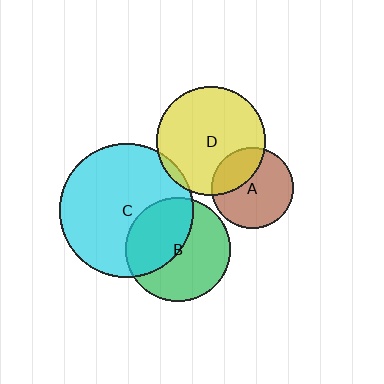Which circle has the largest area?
Circle C (cyan).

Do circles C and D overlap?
Yes.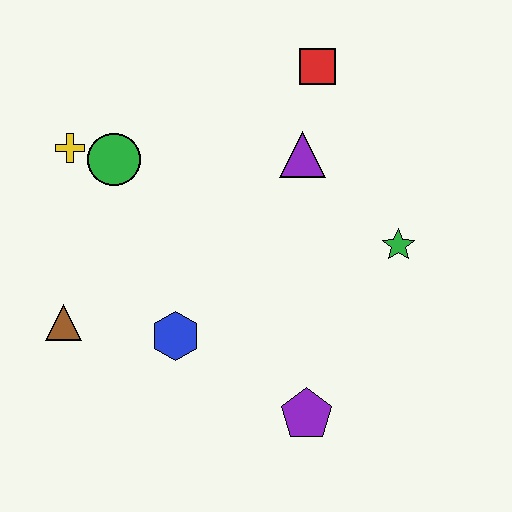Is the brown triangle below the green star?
Yes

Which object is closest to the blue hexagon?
The brown triangle is closest to the blue hexagon.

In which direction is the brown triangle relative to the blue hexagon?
The brown triangle is to the left of the blue hexagon.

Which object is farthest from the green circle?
The purple pentagon is farthest from the green circle.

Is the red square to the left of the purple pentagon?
No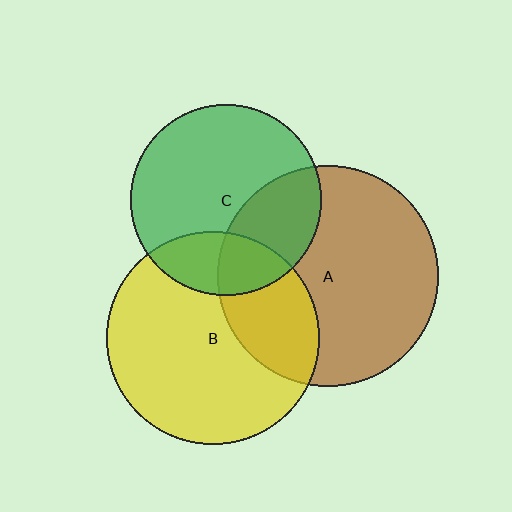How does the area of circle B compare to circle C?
Approximately 1.2 times.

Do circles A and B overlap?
Yes.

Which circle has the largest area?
Circle A (brown).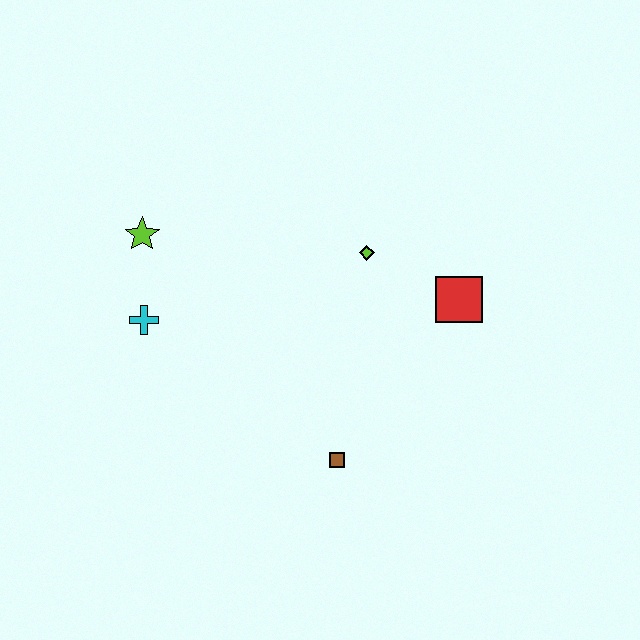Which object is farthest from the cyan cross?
The red square is farthest from the cyan cross.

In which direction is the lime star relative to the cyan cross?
The lime star is above the cyan cross.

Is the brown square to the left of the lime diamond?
Yes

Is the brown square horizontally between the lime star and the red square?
Yes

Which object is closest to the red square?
The lime diamond is closest to the red square.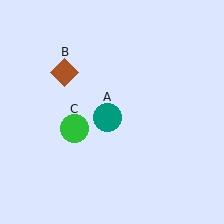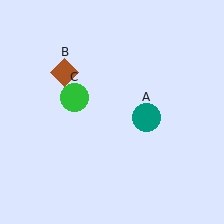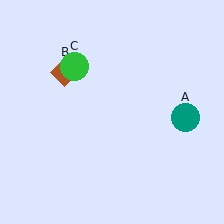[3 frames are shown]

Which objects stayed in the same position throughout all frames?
Brown diamond (object B) remained stationary.